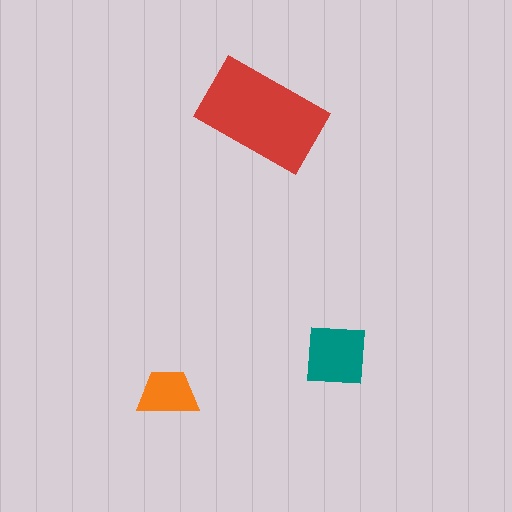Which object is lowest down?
The orange trapezoid is bottommost.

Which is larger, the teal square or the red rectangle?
The red rectangle.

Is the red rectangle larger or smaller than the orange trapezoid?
Larger.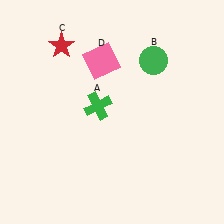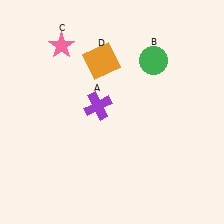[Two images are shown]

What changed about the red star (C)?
In Image 1, C is red. In Image 2, it changed to pink.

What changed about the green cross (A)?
In Image 1, A is green. In Image 2, it changed to purple.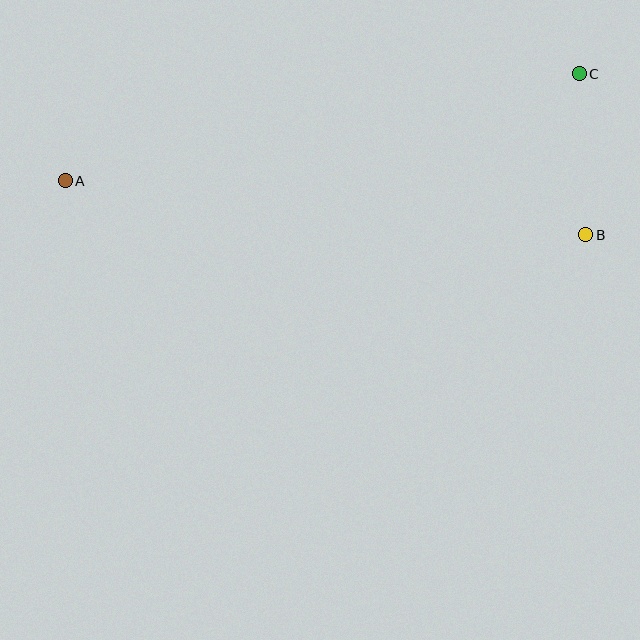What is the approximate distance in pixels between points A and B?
The distance between A and B is approximately 523 pixels.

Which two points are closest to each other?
Points B and C are closest to each other.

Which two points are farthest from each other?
Points A and C are farthest from each other.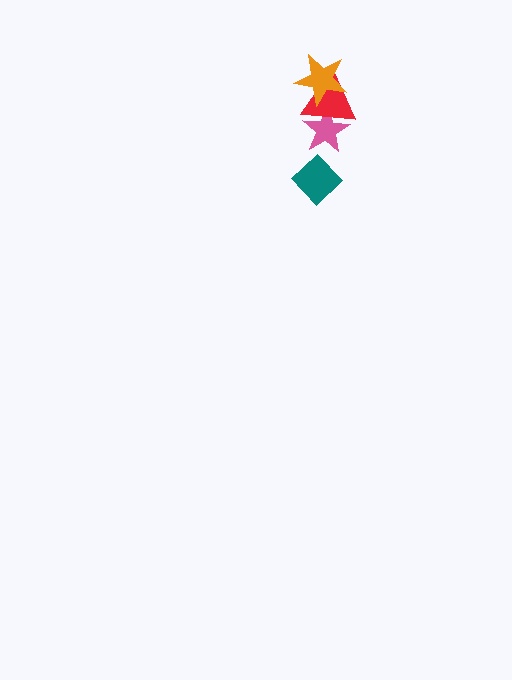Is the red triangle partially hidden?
Yes, it is partially covered by another shape.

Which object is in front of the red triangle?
The orange star is in front of the red triangle.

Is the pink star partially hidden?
Yes, it is partially covered by another shape.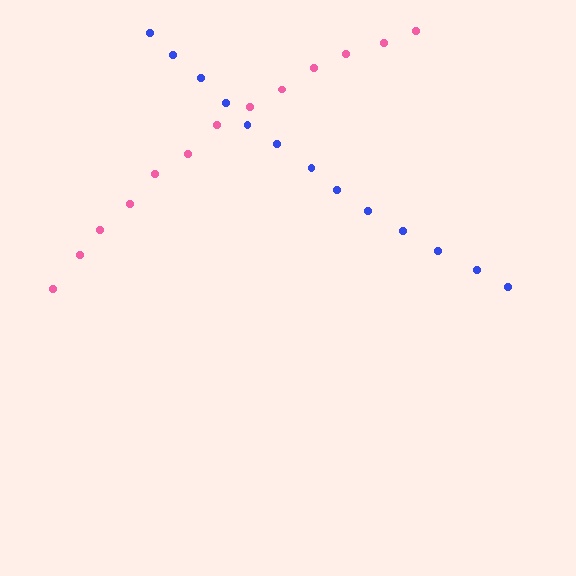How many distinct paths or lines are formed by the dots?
There are 2 distinct paths.